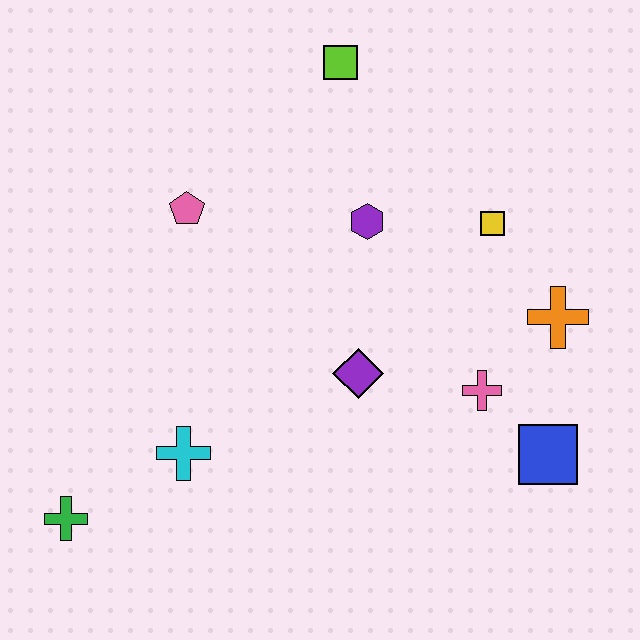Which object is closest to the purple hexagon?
The yellow square is closest to the purple hexagon.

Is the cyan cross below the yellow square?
Yes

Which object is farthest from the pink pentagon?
The blue square is farthest from the pink pentagon.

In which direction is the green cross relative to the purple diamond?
The green cross is to the left of the purple diamond.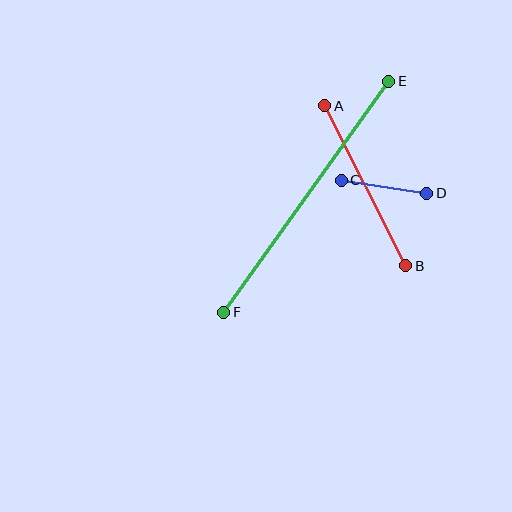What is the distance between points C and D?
The distance is approximately 86 pixels.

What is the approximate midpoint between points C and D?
The midpoint is at approximately (384, 187) pixels.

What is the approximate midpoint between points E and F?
The midpoint is at approximately (306, 197) pixels.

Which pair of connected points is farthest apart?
Points E and F are farthest apart.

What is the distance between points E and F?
The distance is approximately 284 pixels.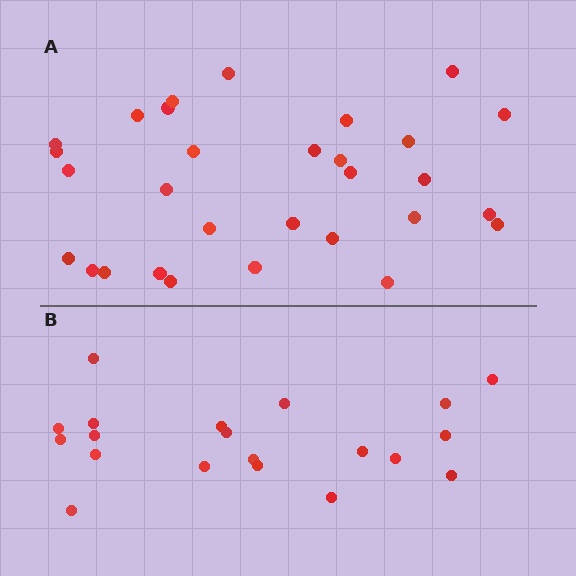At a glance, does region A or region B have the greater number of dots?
Region A (the top region) has more dots.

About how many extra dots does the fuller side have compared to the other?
Region A has roughly 10 or so more dots than region B.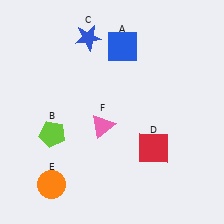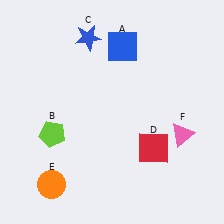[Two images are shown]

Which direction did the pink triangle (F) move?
The pink triangle (F) moved right.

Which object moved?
The pink triangle (F) moved right.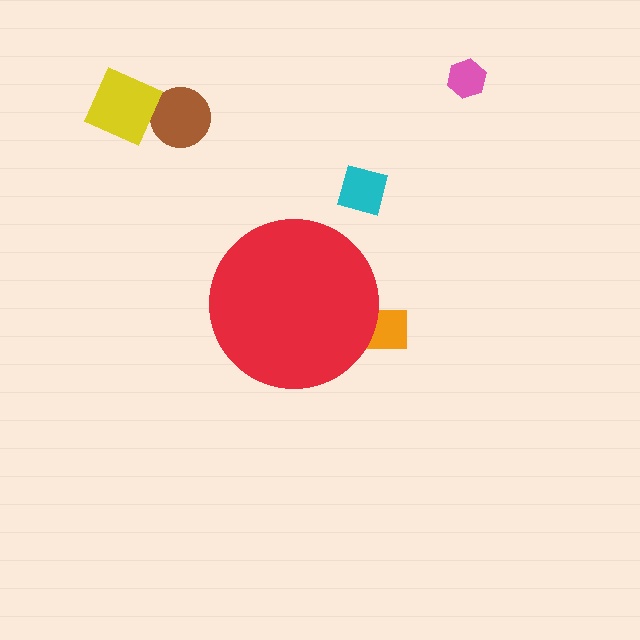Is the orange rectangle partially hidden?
Yes, the orange rectangle is partially hidden behind the red circle.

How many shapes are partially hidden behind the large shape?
1 shape is partially hidden.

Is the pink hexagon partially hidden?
No, the pink hexagon is fully visible.